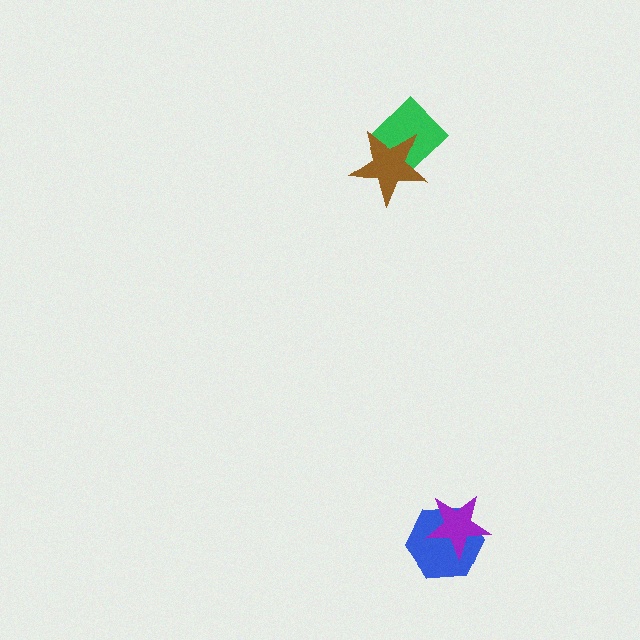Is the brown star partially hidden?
No, no other shape covers it.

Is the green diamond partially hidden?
Yes, it is partially covered by another shape.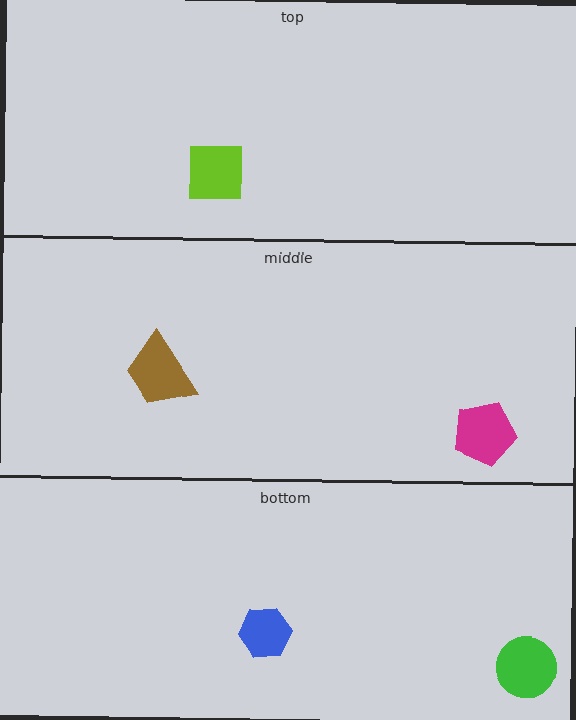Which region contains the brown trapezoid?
The middle region.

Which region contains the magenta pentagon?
The middle region.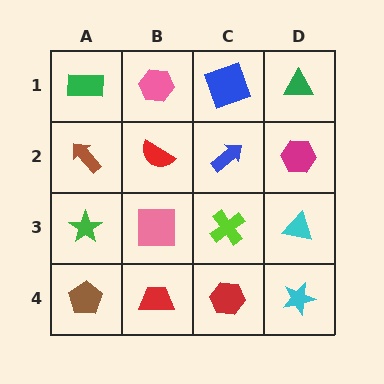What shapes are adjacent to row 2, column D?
A green triangle (row 1, column D), a cyan triangle (row 3, column D), a blue arrow (row 2, column C).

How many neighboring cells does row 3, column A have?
3.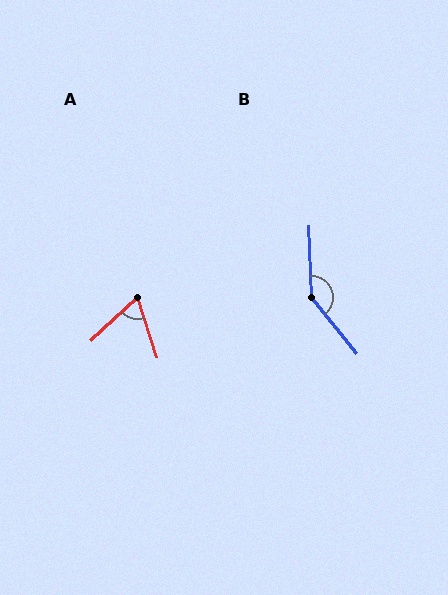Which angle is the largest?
B, at approximately 143 degrees.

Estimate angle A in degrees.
Approximately 66 degrees.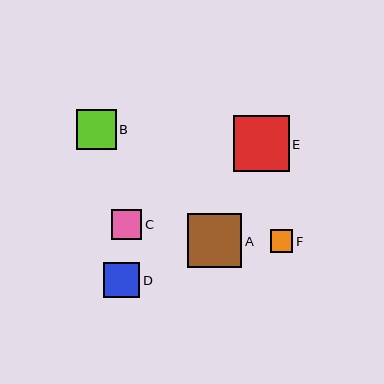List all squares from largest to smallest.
From largest to smallest: E, A, B, D, C, F.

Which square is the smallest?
Square F is the smallest with a size of approximately 23 pixels.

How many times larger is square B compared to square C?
Square B is approximately 1.3 times the size of square C.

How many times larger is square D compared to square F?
Square D is approximately 1.6 times the size of square F.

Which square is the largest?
Square E is the largest with a size of approximately 56 pixels.